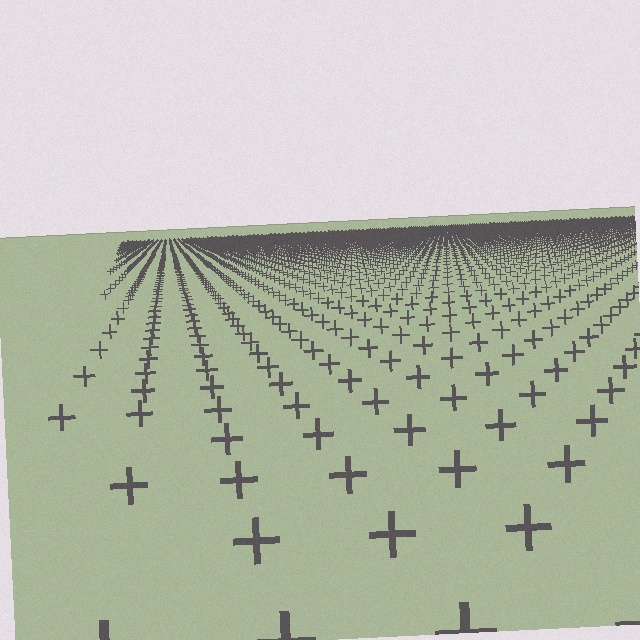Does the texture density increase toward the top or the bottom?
Density increases toward the top.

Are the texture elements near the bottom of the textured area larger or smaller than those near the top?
Larger. Near the bottom, elements are closer to the viewer and appear at a bigger on-screen size.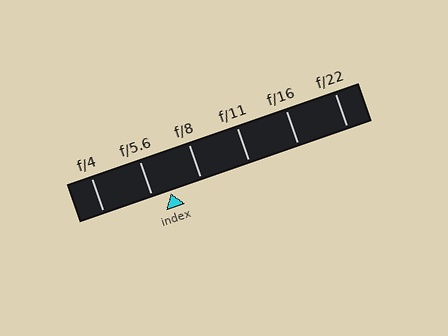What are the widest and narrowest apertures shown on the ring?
The widest aperture shown is f/4 and the narrowest is f/22.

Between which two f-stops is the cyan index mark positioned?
The index mark is between f/5.6 and f/8.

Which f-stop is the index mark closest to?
The index mark is closest to f/5.6.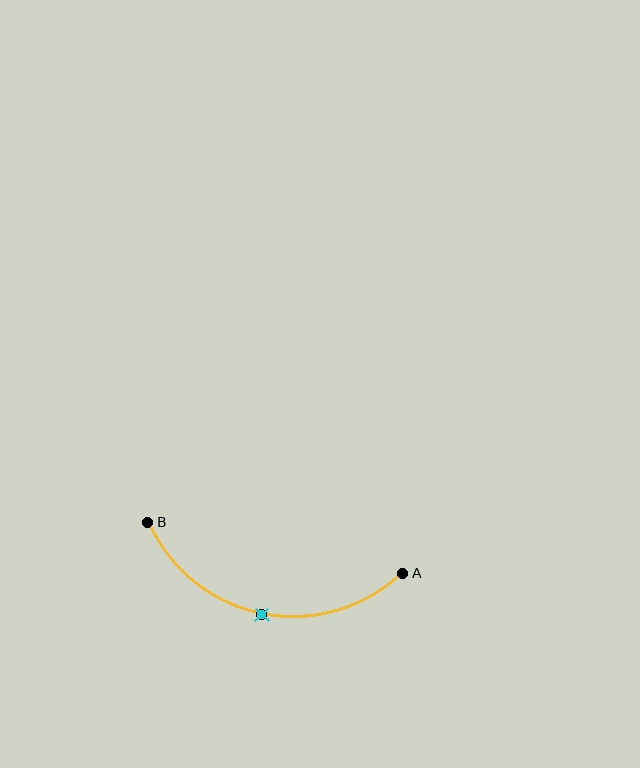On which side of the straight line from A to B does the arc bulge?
The arc bulges below the straight line connecting A and B.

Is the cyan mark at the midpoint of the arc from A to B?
Yes. The cyan mark lies on the arc at equal arc-length from both A and B — it is the arc midpoint.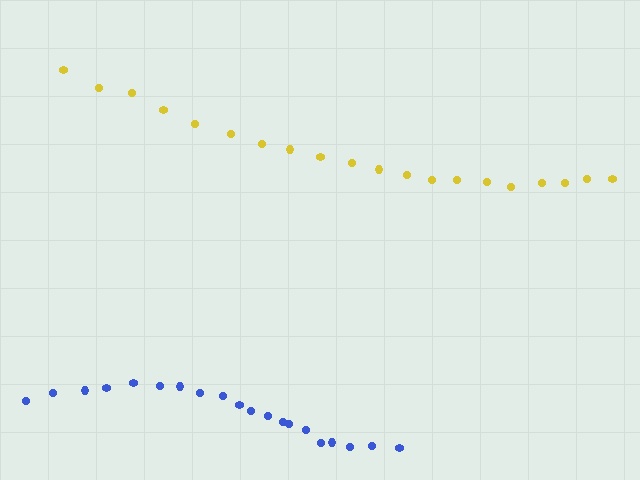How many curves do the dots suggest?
There are 2 distinct paths.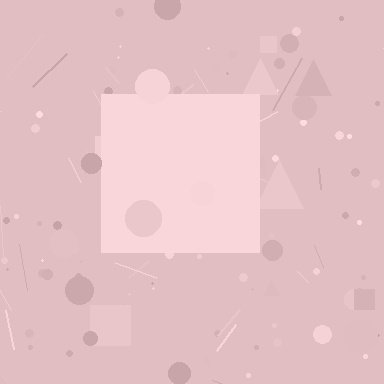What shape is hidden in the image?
A square is hidden in the image.